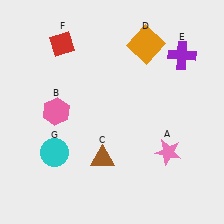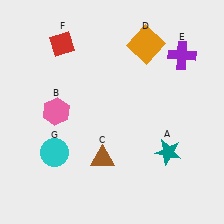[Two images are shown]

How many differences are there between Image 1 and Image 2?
There is 1 difference between the two images.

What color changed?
The star (A) changed from pink in Image 1 to teal in Image 2.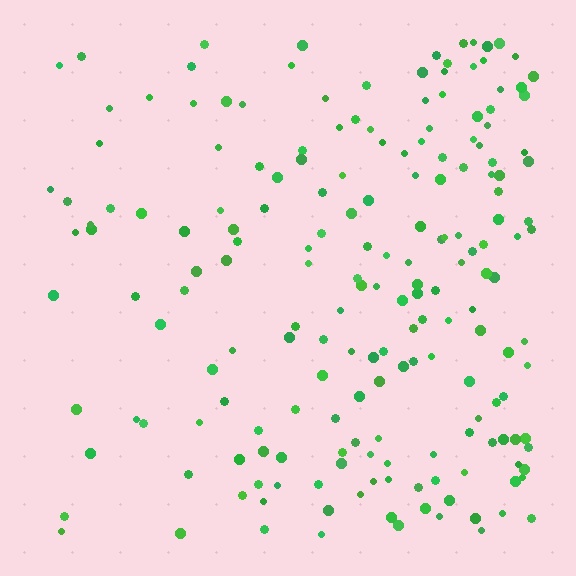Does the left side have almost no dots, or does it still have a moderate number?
Still a moderate number, just noticeably fewer than the right.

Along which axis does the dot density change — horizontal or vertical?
Horizontal.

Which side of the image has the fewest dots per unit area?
The left.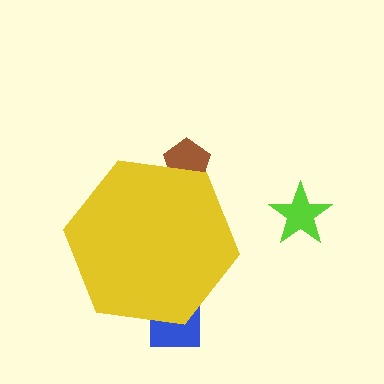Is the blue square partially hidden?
Yes, the blue square is partially hidden behind the yellow hexagon.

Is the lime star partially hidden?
No, the lime star is fully visible.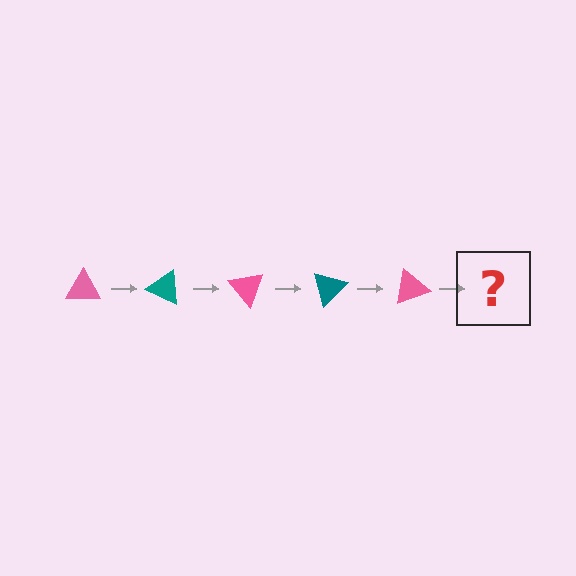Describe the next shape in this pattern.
It should be a teal triangle, rotated 125 degrees from the start.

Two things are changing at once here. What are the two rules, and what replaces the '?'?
The two rules are that it rotates 25 degrees each step and the color cycles through pink and teal. The '?' should be a teal triangle, rotated 125 degrees from the start.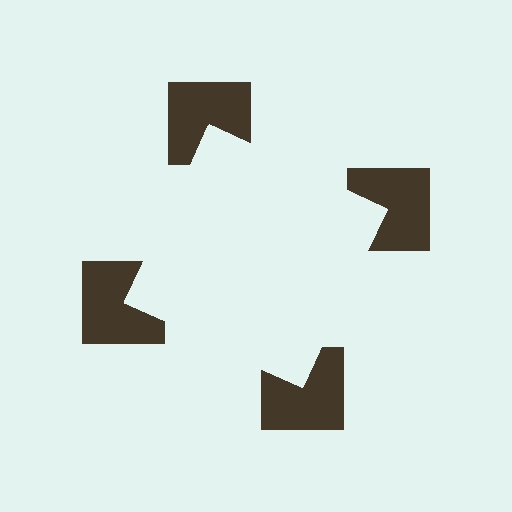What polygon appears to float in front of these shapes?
An illusory square — its edges are inferred from the aligned wedge cuts in the notched squares, not physically drawn.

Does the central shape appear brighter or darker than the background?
It typically appears slightly brighter than the background, even though no actual brightness change is drawn.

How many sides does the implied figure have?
4 sides.